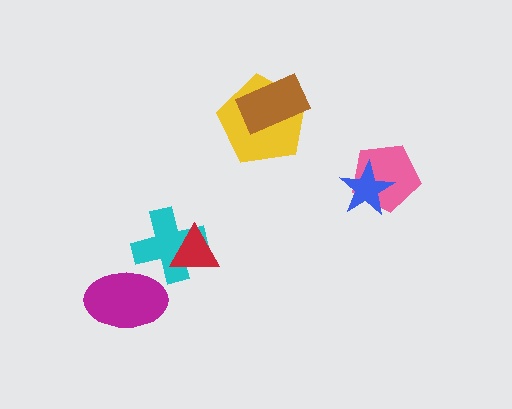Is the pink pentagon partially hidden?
Yes, it is partially covered by another shape.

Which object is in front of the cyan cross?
The red triangle is in front of the cyan cross.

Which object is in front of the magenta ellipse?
The cyan cross is in front of the magenta ellipse.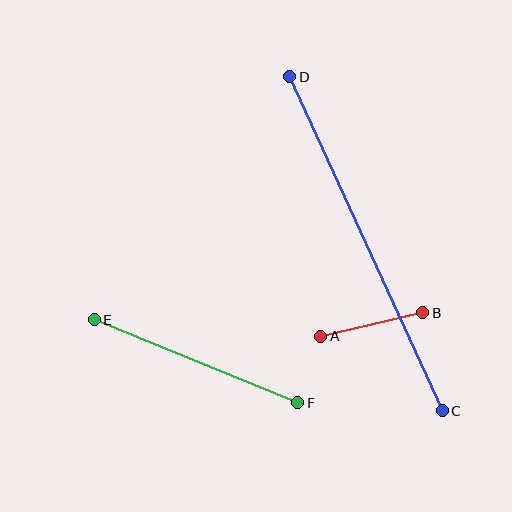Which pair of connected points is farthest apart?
Points C and D are farthest apart.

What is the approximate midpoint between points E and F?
The midpoint is at approximately (196, 361) pixels.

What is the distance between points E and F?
The distance is approximately 220 pixels.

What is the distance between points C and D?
The distance is approximately 367 pixels.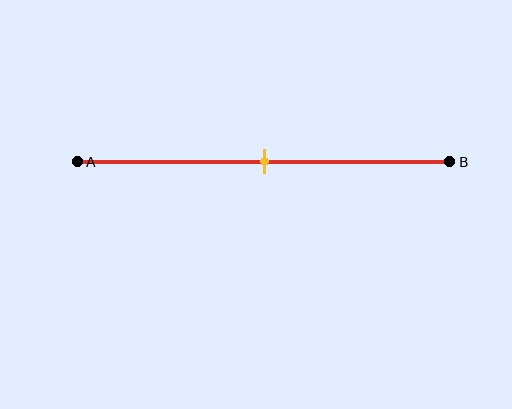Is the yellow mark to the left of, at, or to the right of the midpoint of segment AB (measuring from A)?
The yellow mark is approximately at the midpoint of segment AB.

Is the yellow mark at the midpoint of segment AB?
Yes, the mark is approximately at the midpoint.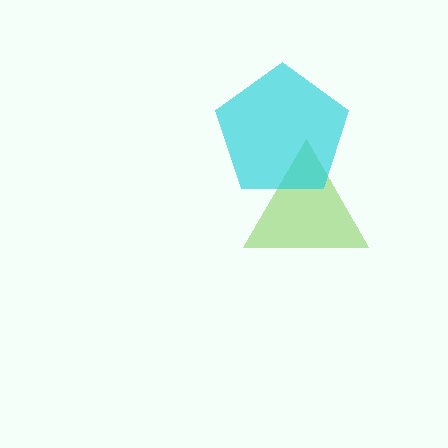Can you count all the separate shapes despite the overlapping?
Yes, there are 2 separate shapes.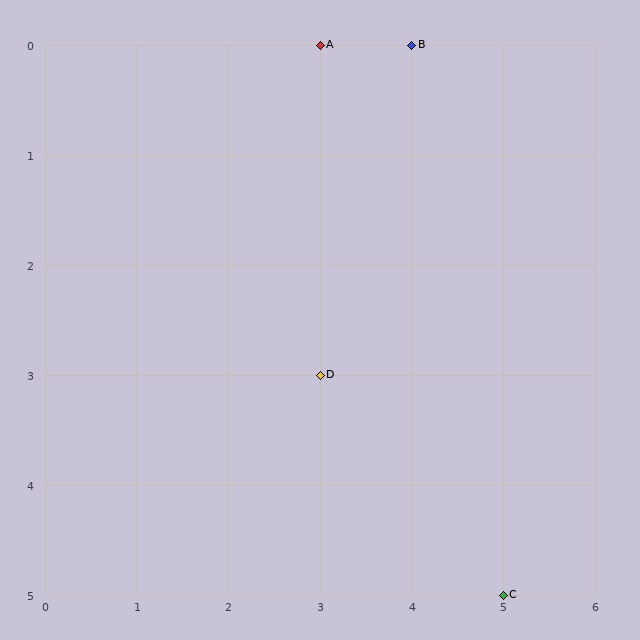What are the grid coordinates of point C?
Point C is at grid coordinates (5, 5).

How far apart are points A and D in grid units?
Points A and D are 3 rows apart.